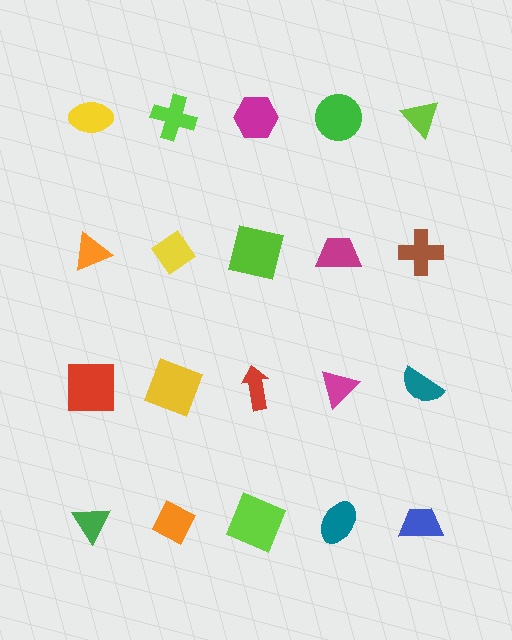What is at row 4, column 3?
A lime square.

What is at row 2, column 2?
A yellow diamond.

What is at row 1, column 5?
A lime triangle.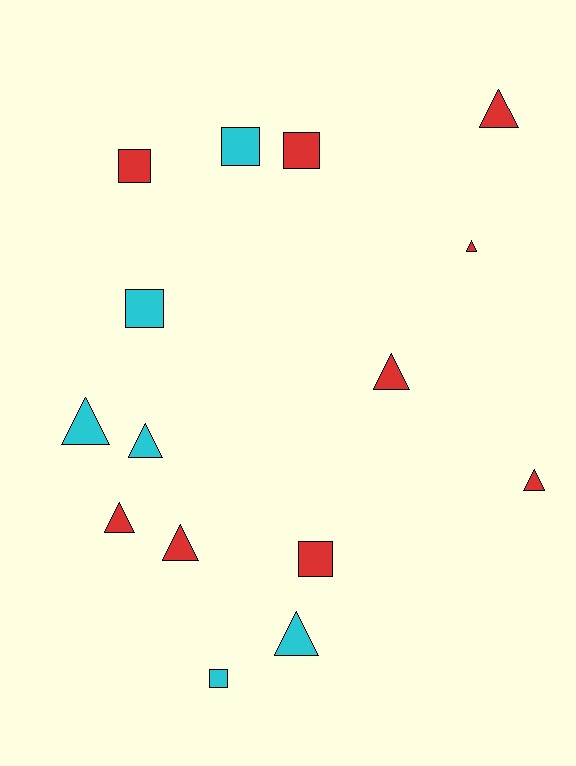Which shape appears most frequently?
Triangle, with 9 objects.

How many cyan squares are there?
There are 3 cyan squares.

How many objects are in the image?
There are 15 objects.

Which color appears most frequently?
Red, with 9 objects.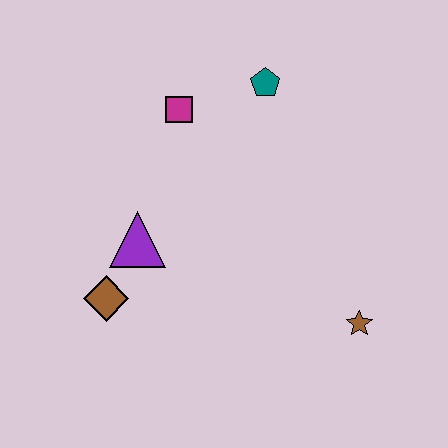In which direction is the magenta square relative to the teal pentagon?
The magenta square is to the left of the teal pentagon.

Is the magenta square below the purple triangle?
No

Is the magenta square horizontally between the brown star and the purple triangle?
Yes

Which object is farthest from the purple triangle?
The brown star is farthest from the purple triangle.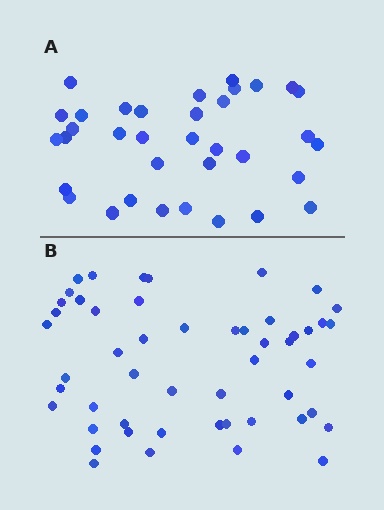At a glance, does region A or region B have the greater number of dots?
Region B (the bottom region) has more dots.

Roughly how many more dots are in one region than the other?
Region B has approximately 15 more dots than region A.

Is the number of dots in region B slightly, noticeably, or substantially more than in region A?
Region B has substantially more. The ratio is roughly 1.5 to 1.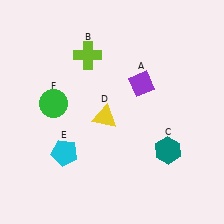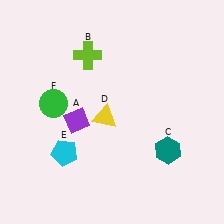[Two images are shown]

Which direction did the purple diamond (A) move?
The purple diamond (A) moved left.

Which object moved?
The purple diamond (A) moved left.